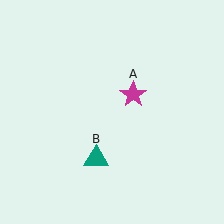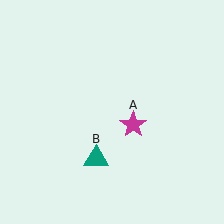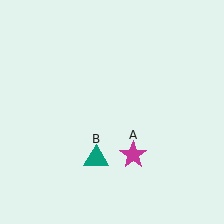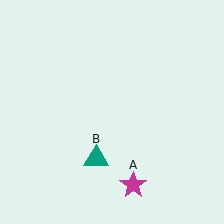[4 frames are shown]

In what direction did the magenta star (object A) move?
The magenta star (object A) moved down.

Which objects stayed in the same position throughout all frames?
Teal triangle (object B) remained stationary.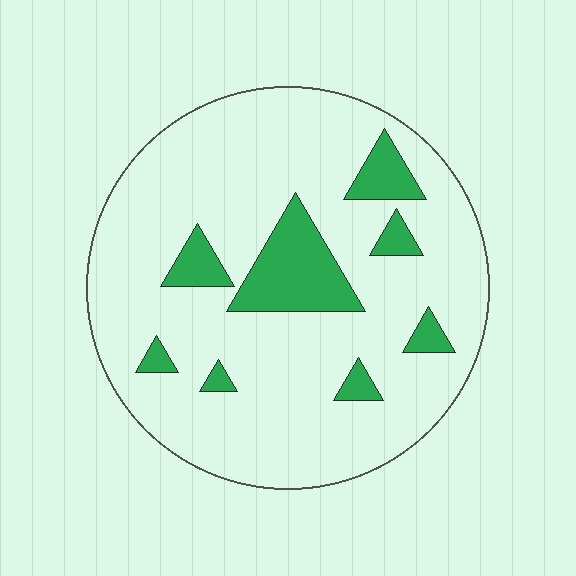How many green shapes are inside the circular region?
8.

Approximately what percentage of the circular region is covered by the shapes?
Approximately 15%.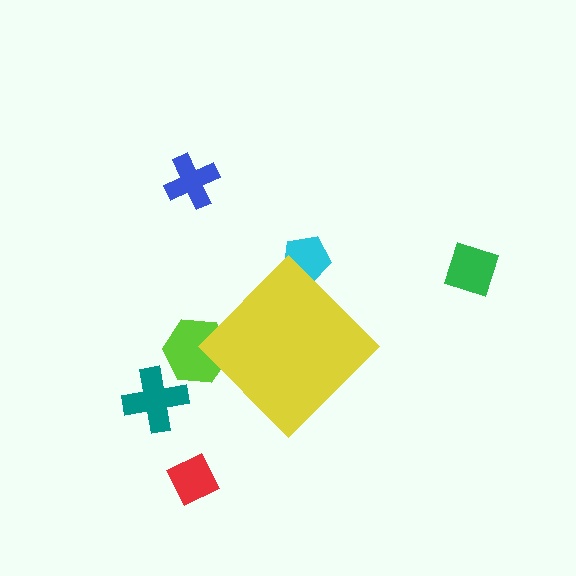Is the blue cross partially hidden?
No, the blue cross is fully visible.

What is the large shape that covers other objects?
A yellow diamond.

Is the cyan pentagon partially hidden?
Yes, the cyan pentagon is partially hidden behind the yellow diamond.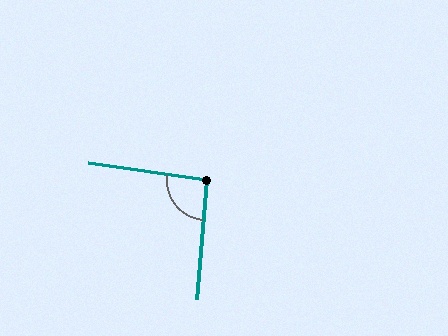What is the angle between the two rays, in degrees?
Approximately 93 degrees.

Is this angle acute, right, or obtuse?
It is approximately a right angle.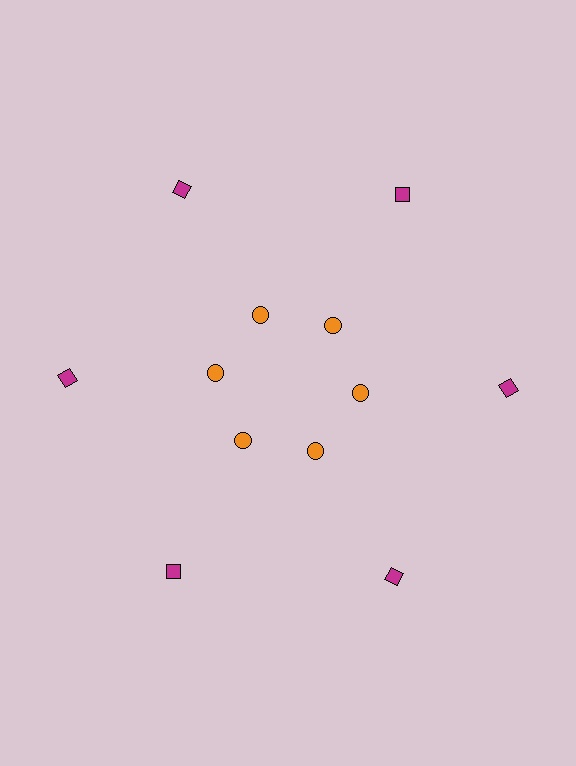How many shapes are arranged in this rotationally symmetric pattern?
There are 12 shapes, arranged in 6 groups of 2.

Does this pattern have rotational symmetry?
Yes, this pattern has 6-fold rotational symmetry. It looks the same after rotating 60 degrees around the center.